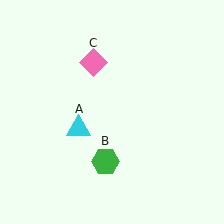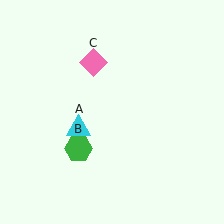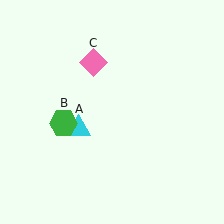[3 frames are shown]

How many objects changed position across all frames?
1 object changed position: green hexagon (object B).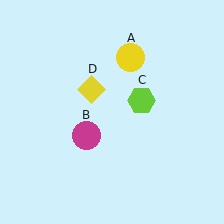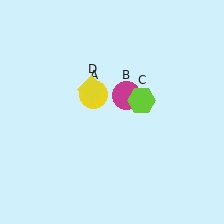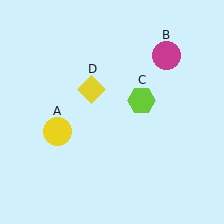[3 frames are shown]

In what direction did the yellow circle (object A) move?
The yellow circle (object A) moved down and to the left.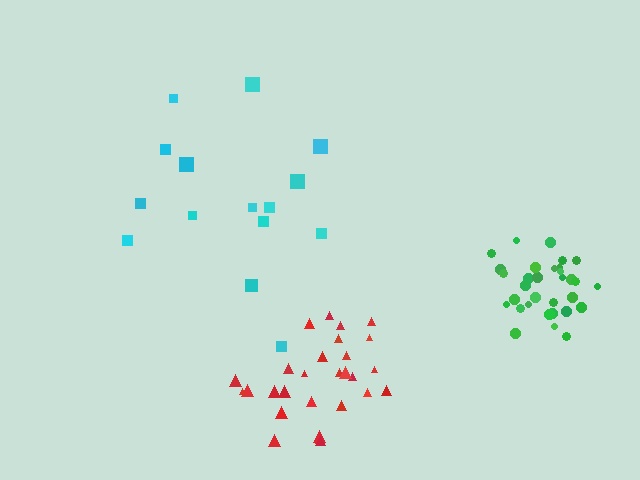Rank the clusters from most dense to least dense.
green, red, cyan.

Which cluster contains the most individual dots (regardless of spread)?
Green (34).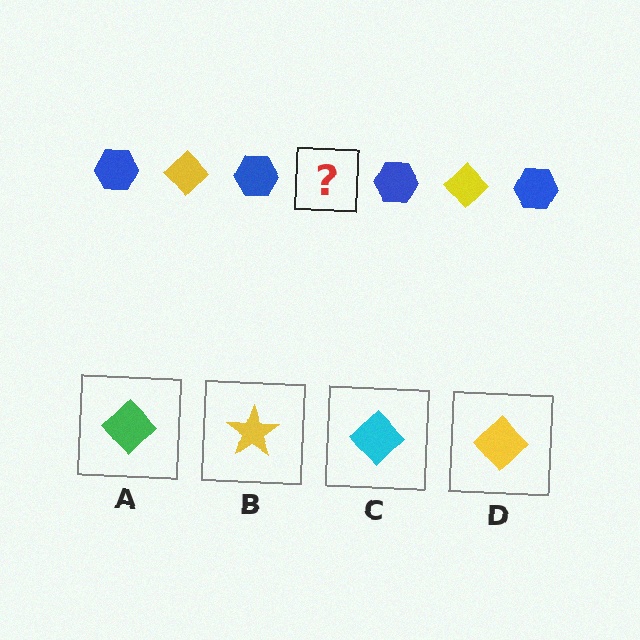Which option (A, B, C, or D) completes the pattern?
D.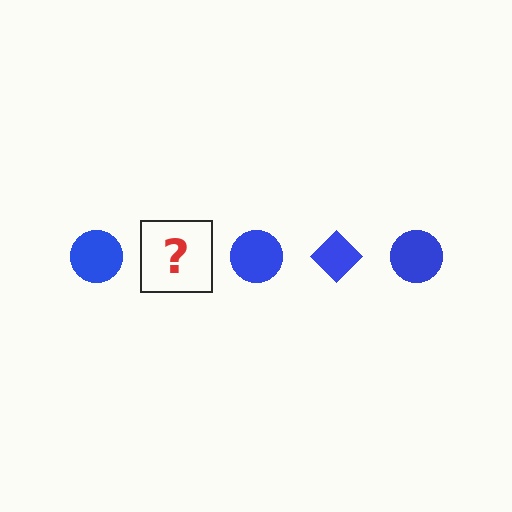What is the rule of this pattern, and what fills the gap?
The rule is that the pattern cycles through circle, diamond shapes in blue. The gap should be filled with a blue diamond.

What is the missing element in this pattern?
The missing element is a blue diamond.